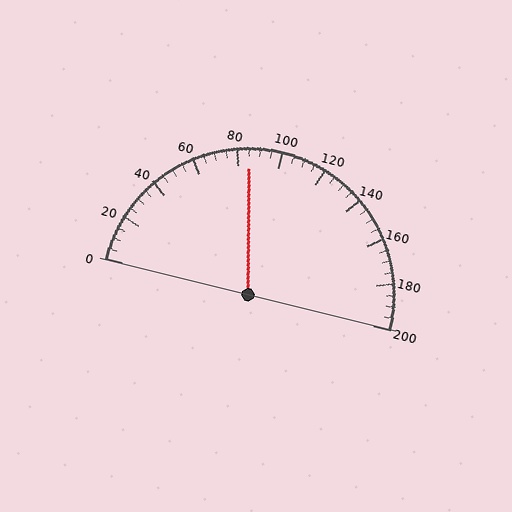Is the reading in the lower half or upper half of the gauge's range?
The reading is in the lower half of the range (0 to 200).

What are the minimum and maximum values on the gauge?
The gauge ranges from 0 to 200.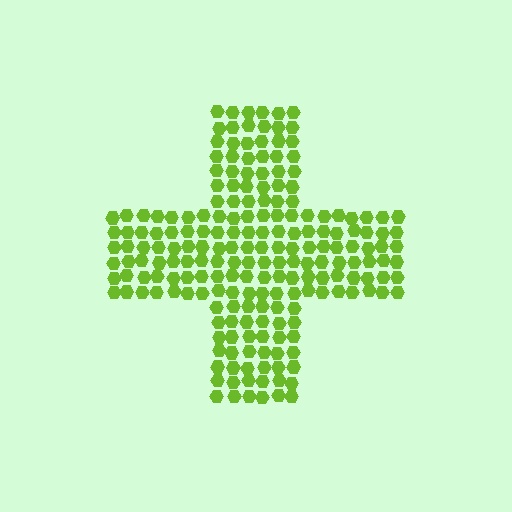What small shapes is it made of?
It is made of small hexagons.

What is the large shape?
The large shape is a cross.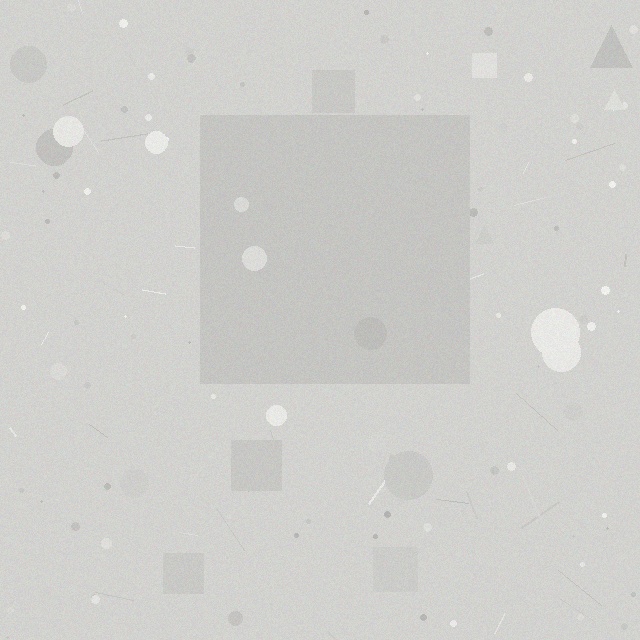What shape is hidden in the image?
A square is hidden in the image.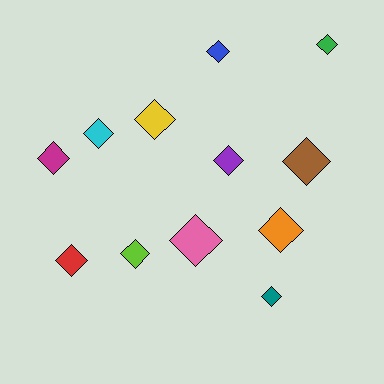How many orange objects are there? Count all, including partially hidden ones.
There is 1 orange object.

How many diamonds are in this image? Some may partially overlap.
There are 12 diamonds.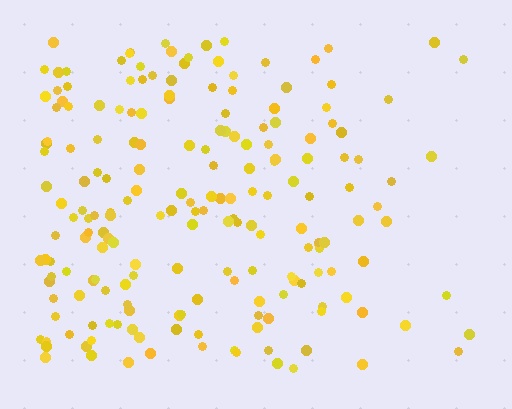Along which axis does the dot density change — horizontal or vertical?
Horizontal.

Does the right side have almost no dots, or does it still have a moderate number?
Still a moderate number, just noticeably fewer than the left.